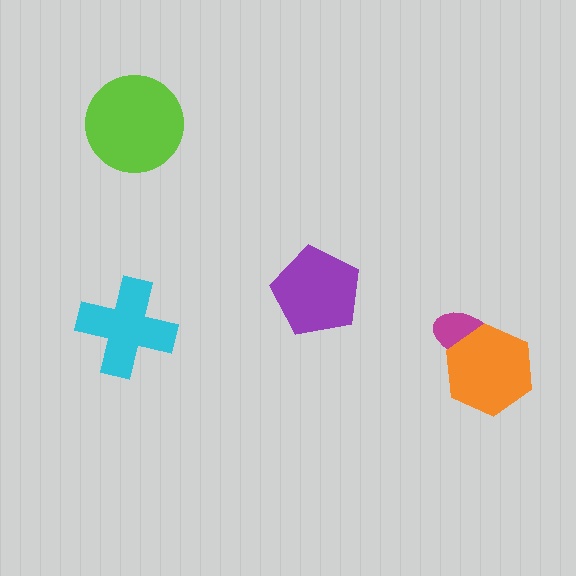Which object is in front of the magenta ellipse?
The orange hexagon is in front of the magenta ellipse.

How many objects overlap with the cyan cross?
0 objects overlap with the cyan cross.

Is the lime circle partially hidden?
No, no other shape covers it.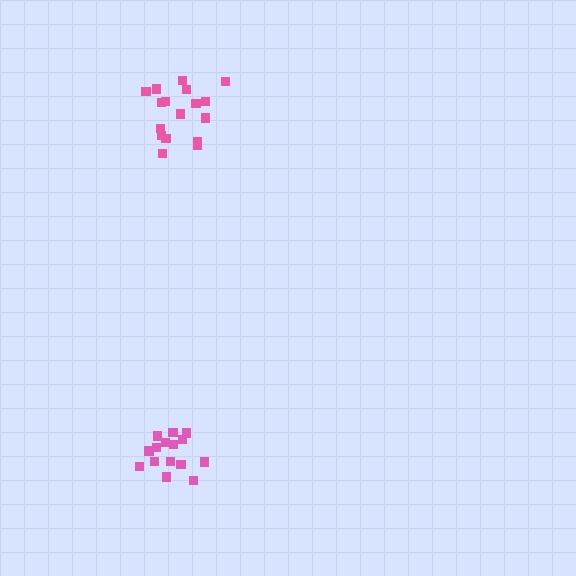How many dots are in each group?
Group 1: 15 dots, Group 2: 17 dots (32 total).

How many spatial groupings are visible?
There are 2 spatial groupings.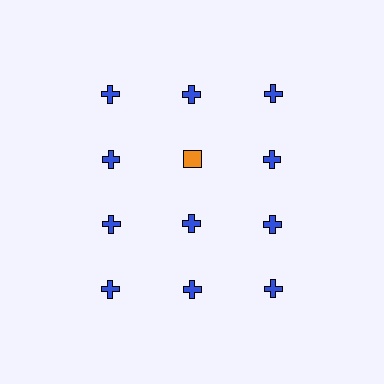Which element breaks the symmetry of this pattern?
The orange square in the second row, second from left column breaks the symmetry. All other shapes are blue crosses.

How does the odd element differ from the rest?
It differs in both color (orange instead of blue) and shape (square instead of cross).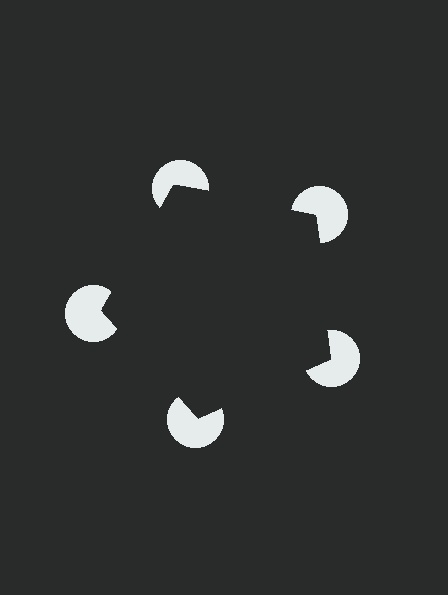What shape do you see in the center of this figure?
An illusory pentagon — its edges are inferred from the aligned wedge cuts in the pac-man discs, not physically drawn.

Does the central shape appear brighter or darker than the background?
It typically appears slightly darker than the background, even though no actual brightness change is drawn.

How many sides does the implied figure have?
5 sides.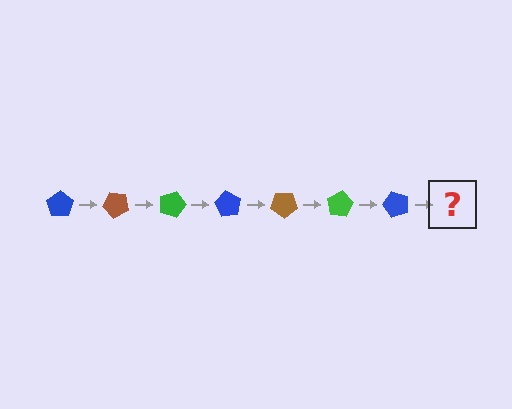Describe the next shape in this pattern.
It should be a brown pentagon, rotated 315 degrees from the start.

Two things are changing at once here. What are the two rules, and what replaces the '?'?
The two rules are that it rotates 45 degrees each step and the color cycles through blue, brown, and green. The '?' should be a brown pentagon, rotated 315 degrees from the start.